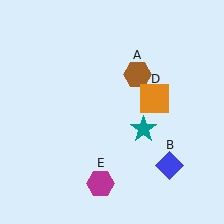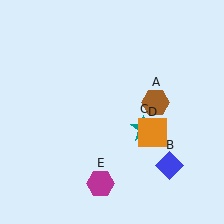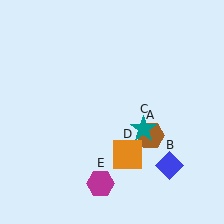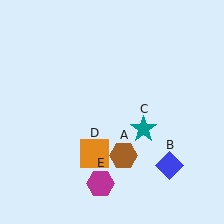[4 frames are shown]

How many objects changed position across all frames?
2 objects changed position: brown hexagon (object A), orange square (object D).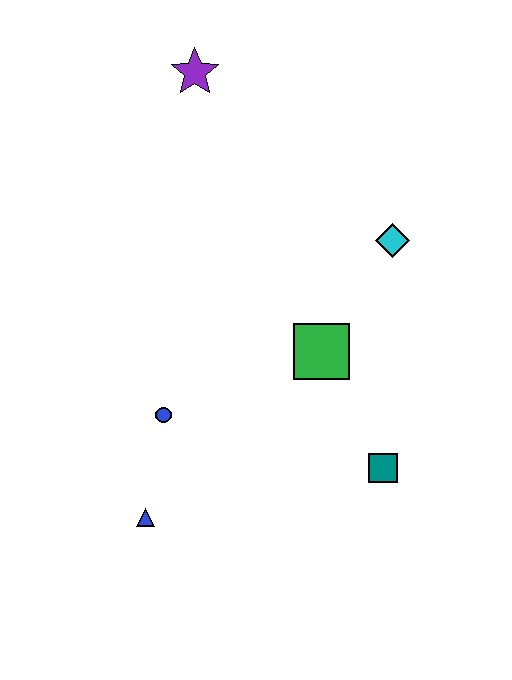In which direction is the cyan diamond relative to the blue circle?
The cyan diamond is to the right of the blue circle.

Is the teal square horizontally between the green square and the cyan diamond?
Yes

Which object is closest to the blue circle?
The blue triangle is closest to the blue circle.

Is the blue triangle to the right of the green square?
No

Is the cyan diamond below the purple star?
Yes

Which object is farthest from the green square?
The purple star is farthest from the green square.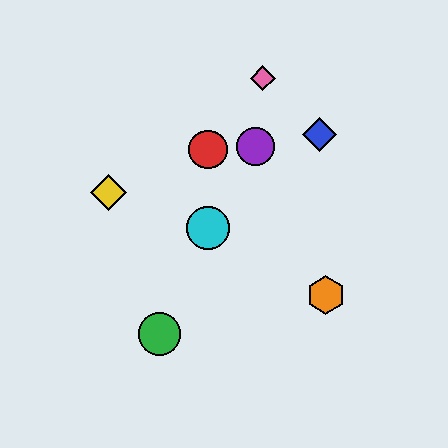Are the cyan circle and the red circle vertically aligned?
Yes, both are at x≈208.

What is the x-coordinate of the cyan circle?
The cyan circle is at x≈208.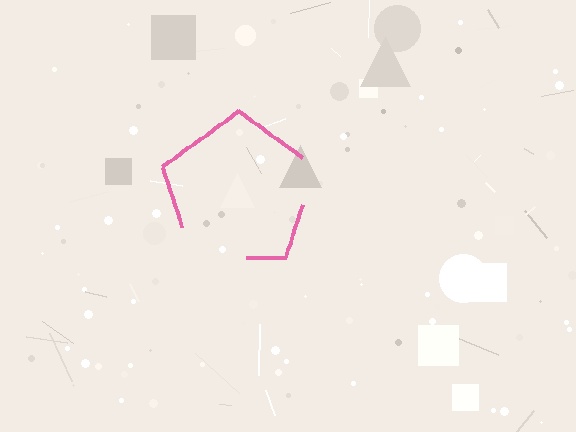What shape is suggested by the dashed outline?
The dashed outline suggests a pentagon.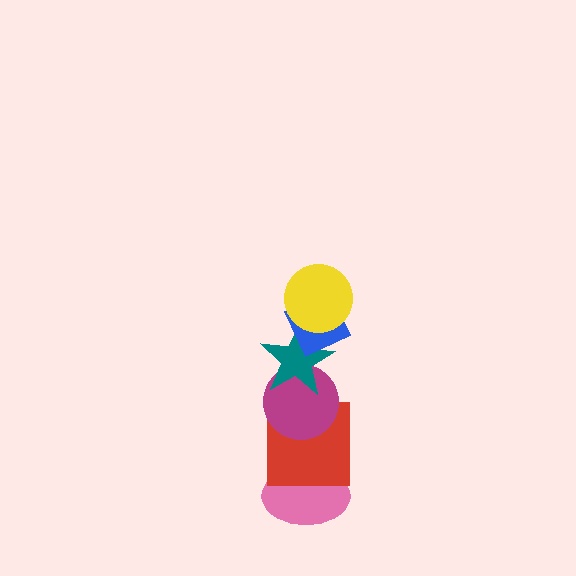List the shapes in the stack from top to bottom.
From top to bottom: the yellow circle, the blue diamond, the teal star, the magenta circle, the red square, the pink ellipse.